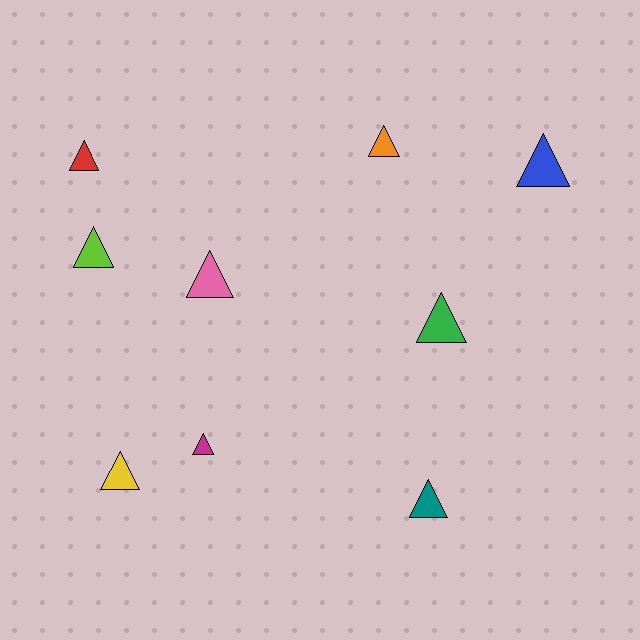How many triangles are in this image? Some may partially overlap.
There are 9 triangles.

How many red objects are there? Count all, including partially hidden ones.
There is 1 red object.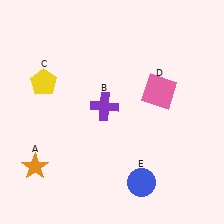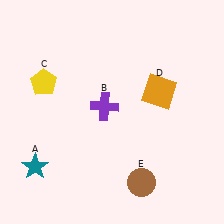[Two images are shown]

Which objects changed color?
A changed from orange to teal. D changed from pink to orange. E changed from blue to brown.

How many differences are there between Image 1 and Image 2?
There are 3 differences between the two images.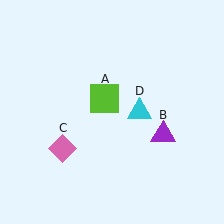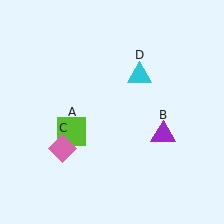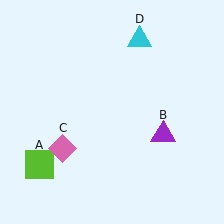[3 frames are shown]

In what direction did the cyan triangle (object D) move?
The cyan triangle (object D) moved up.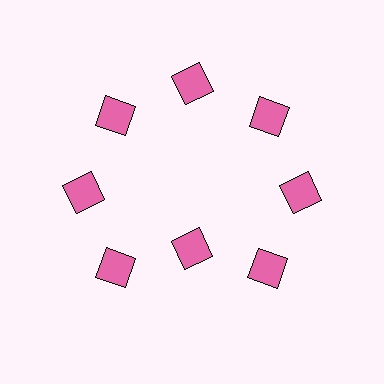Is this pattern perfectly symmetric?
No. The 8 pink diamonds are arranged in a ring, but one element near the 6 o'clock position is pulled inward toward the center, breaking the 8-fold rotational symmetry.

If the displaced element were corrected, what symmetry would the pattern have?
It would have 8-fold rotational symmetry — the pattern would map onto itself every 45 degrees.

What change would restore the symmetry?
The symmetry would be restored by moving it outward, back onto the ring so that all 8 diamonds sit at equal angles and equal distance from the center.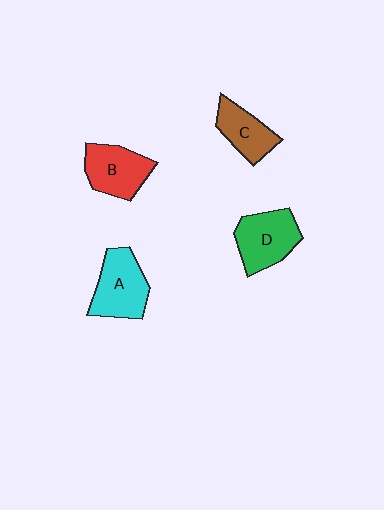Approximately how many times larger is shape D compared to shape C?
Approximately 1.3 times.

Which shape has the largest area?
Shape A (cyan).